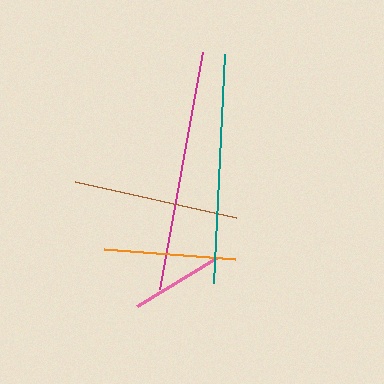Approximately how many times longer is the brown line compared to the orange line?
The brown line is approximately 1.3 times the length of the orange line.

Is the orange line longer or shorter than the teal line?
The teal line is longer than the orange line.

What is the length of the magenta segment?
The magenta segment is approximately 241 pixels long.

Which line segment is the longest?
The magenta line is the longest at approximately 241 pixels.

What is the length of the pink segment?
The pink segment is approximately 92 pixels long.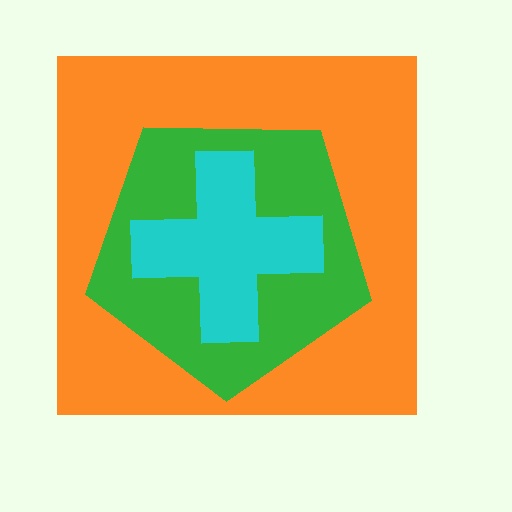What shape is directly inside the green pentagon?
The cyan cross.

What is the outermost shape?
The orange square.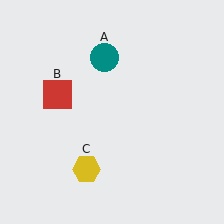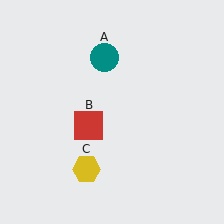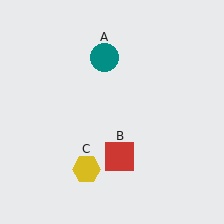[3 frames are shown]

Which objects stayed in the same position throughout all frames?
Teal circle (object A) and yellow hexagon (object C) remained stationary.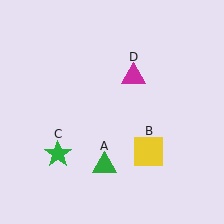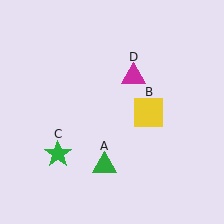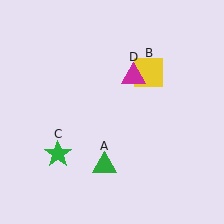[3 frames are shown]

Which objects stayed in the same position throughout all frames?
Green triangle (object A) and green star (object C) and magenta triangle (object D) remained stationary.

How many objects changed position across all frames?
1 object changed position: yellow square (object B).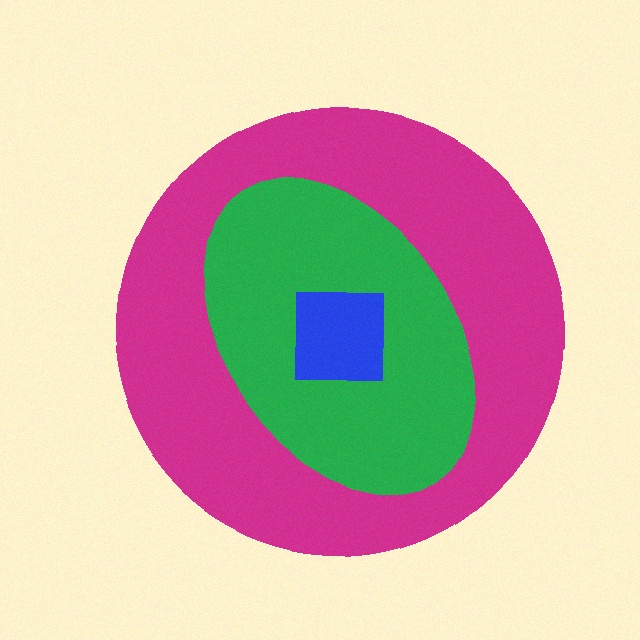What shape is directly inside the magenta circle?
The green ellipse.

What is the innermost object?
The blue square.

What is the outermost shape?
The magenta circle.